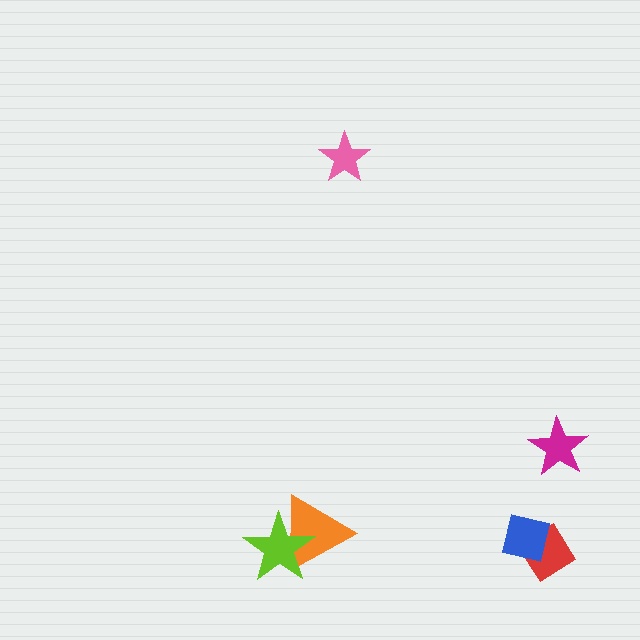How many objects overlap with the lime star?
1 object overlaps with the lime star.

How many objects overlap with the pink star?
0 objects overlap with the pink star.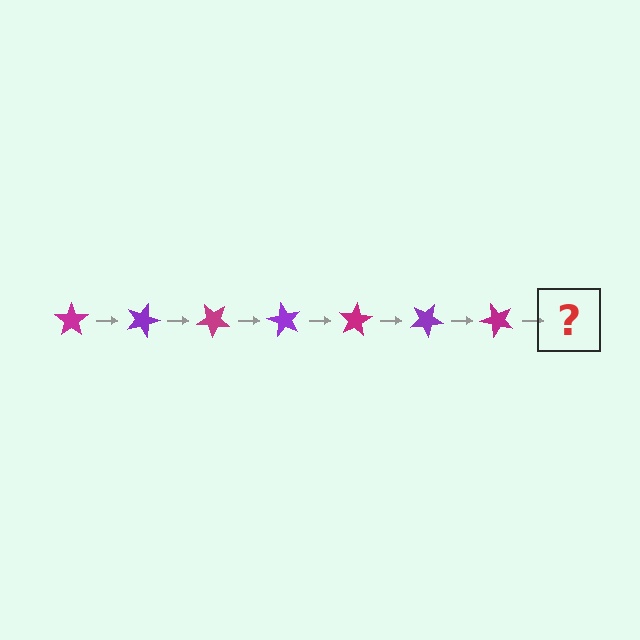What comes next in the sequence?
The next element should be a purple star, rotated 140 degrees from the start.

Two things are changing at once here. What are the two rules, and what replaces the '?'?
The two rules are that it rotates 20 degrees each step and the color cycles through magenta and purple. The '?' should be a purple star, rotated 140 degrees from the start.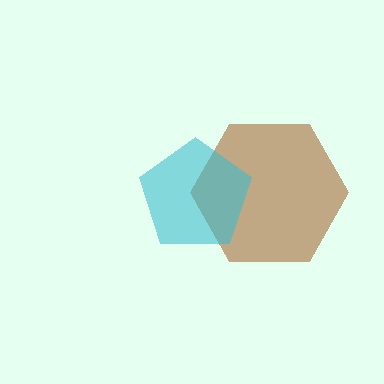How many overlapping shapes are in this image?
There are 2 overlapping shapes in the image.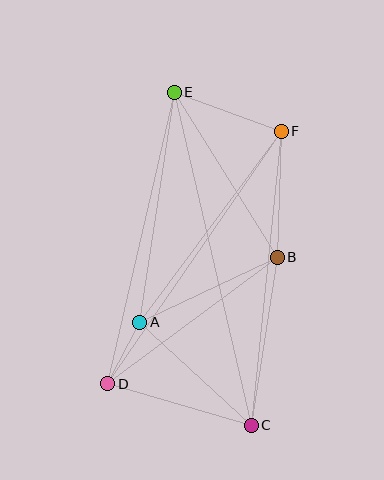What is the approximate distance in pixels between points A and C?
The distance between A and C is approximately 152 pixels.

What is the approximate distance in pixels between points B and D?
The distance between B and D is approximately 212 pixels.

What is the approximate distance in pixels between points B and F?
The distance between B and F is approximately 126 pixels.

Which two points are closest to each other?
Points A and D are closest to each other.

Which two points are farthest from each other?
Points C and E are farthest from each other.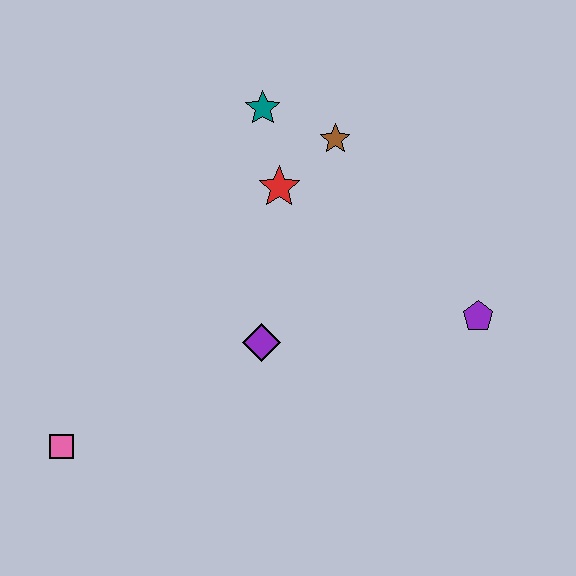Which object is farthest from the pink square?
The purple pentagon is farthest from the pink square.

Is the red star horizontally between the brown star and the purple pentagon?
No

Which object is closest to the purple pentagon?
The purple diamond is closest to the purple pentagon.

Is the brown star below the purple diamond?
No